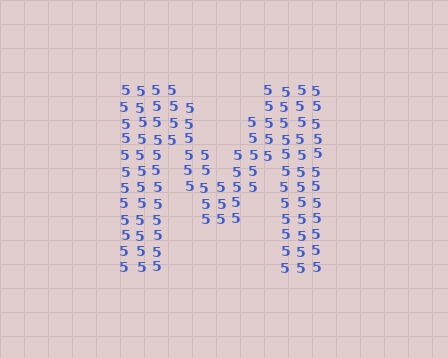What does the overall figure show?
The overall figure shows the letter M.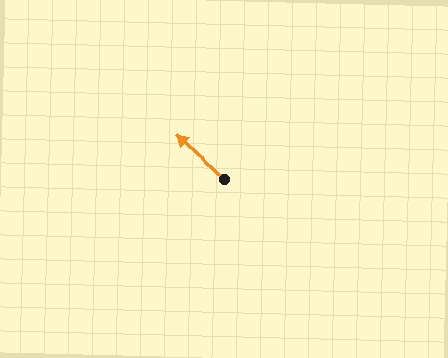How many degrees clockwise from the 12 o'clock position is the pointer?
Approximately 312 degrees.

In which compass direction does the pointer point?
Northwest.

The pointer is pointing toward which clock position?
Roughly 10 o'clock.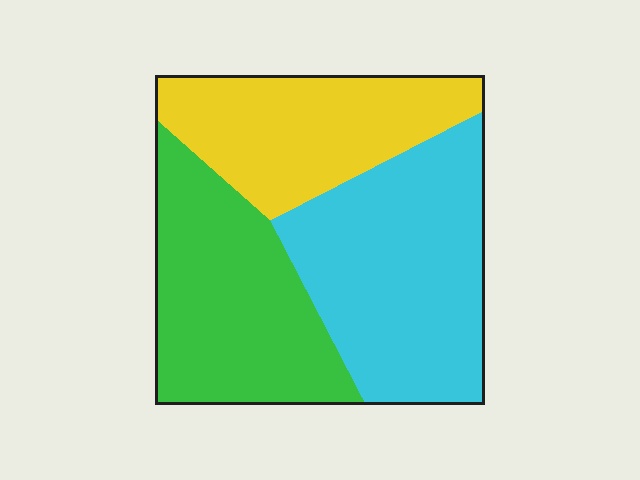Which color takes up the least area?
Yellow, at roughly 30%.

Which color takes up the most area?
Cyan, at roughly 40%.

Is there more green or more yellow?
Green.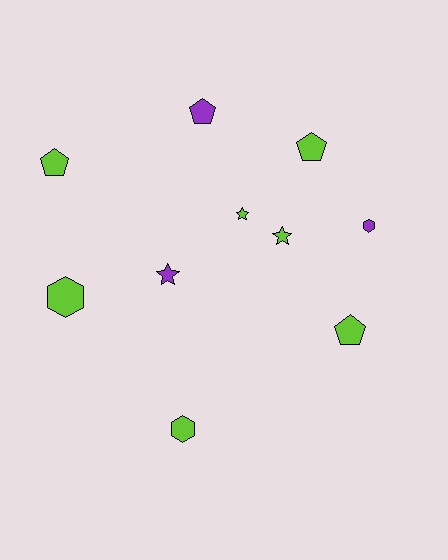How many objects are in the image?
There are 10 objects.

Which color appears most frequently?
Lime, with 7 objects.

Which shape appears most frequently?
Pentagon, with 4 objects.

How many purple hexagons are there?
There is 1 purple hexagon.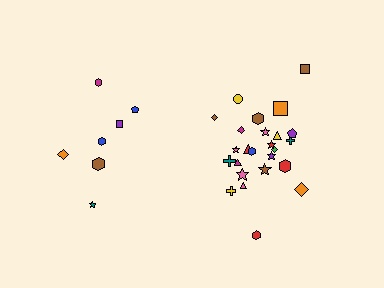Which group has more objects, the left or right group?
The right group.